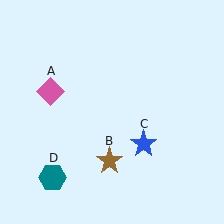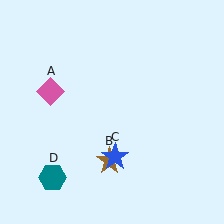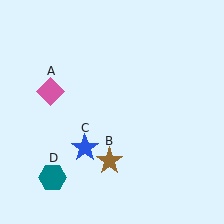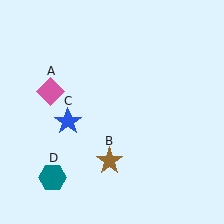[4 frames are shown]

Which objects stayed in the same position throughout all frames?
Pink diamond (object A) and brown star (object B) and teal hexagon (object D) remained stationary.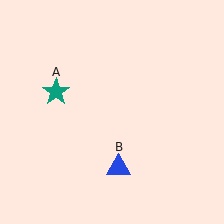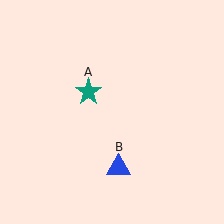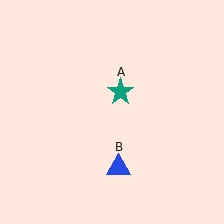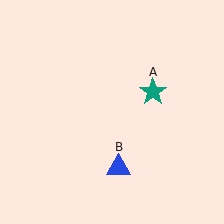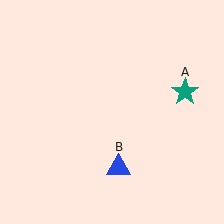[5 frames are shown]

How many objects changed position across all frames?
1 object changed position: teal star (object A).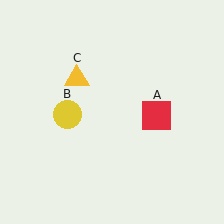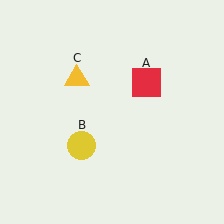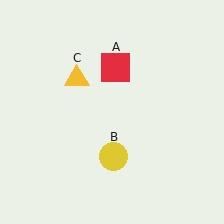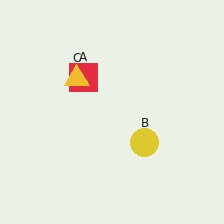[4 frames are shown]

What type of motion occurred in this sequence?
The red square (object A), yellow circle (object B) rotated counterclockwise around the center of the scene.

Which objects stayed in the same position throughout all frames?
Yellow triangle (object C) remained stationary.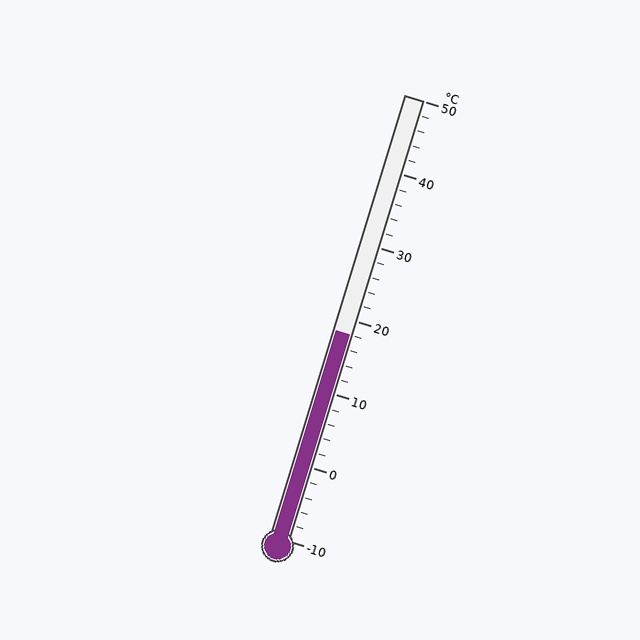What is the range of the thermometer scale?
The thermometer scale ranges from -10°C to 50°C.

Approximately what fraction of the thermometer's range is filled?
The thermometer is filled to approximately 45% of its range.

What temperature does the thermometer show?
The thermometer shows approximately 18°C.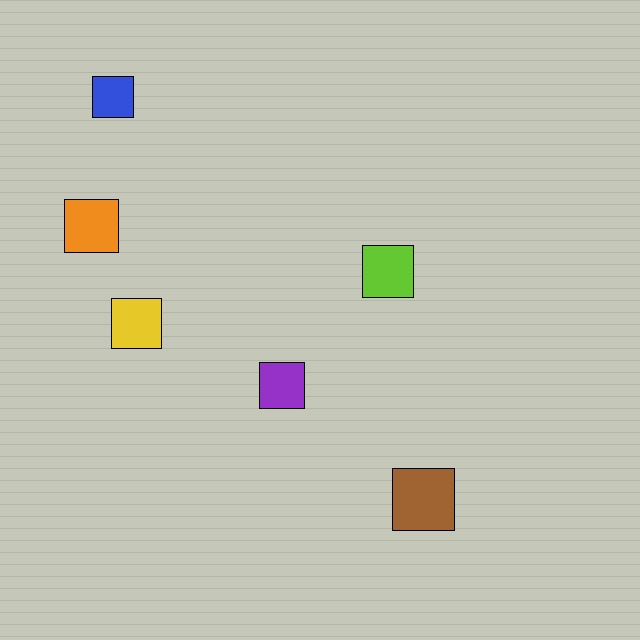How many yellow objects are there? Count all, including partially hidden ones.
There is 1 yellow object.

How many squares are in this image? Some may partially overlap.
There are 6 squares.